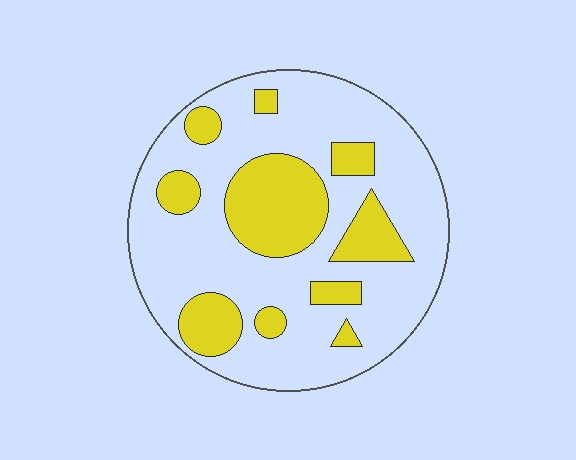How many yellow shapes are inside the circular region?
10.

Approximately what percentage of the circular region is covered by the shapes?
Approximately 30%.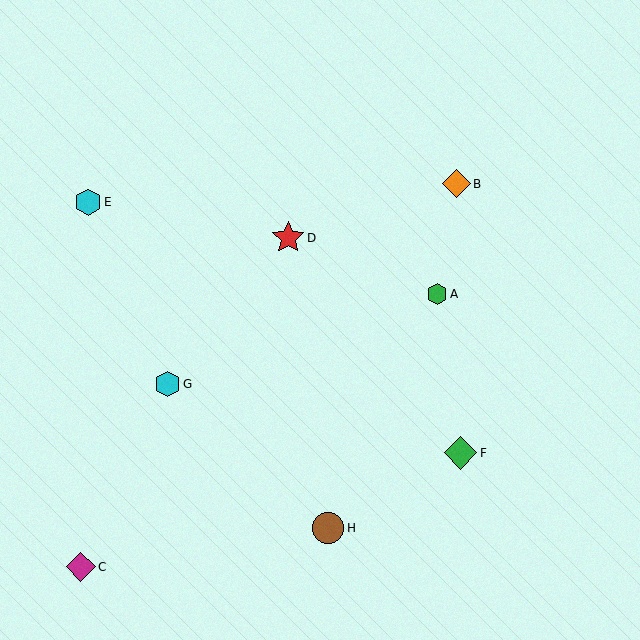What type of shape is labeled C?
Shape C is a magenta diamond.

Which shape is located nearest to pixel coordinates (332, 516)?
The brown circle (labeled H) at (328, 528) is nearest to that location.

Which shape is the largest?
The green diamond (labeled F) is the largest.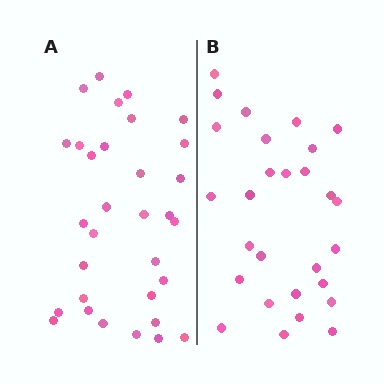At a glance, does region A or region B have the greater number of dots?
Region A (the left region) has more dots.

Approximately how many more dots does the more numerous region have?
Region A has about 4 more dots than region B.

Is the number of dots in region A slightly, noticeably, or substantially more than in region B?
Region A has only slightly more — the two regions are fairly close. The ratio is roughly 1.1 to 1.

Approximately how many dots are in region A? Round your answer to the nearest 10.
About 30 dots. (The exact count is 32, which rounds to 30.)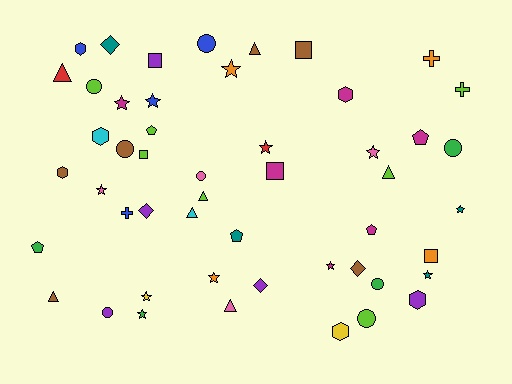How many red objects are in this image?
There are 2 red objects.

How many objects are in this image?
There are 50 objects.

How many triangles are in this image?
There are 7 triangles.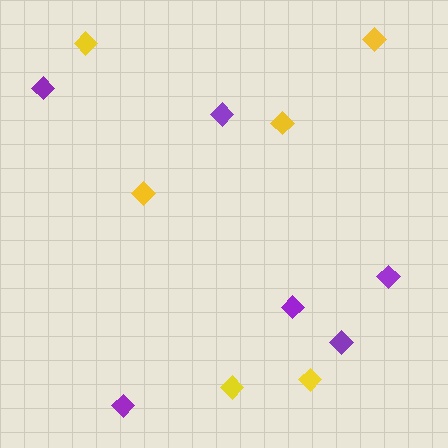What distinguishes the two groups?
There are 2 groups: one group of yellow diamonds (6) and one group of purple diamonds (6).